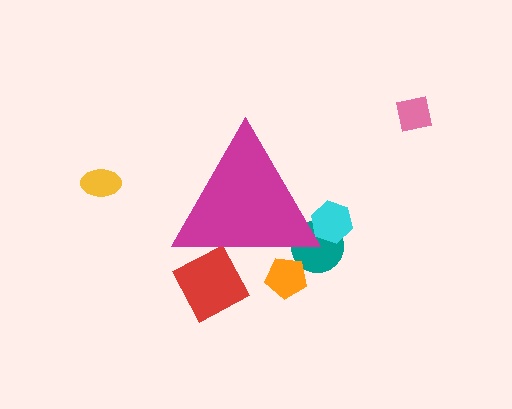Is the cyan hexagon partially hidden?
Yes, the cyan hexagon is partially hidden behind the magenta triangle.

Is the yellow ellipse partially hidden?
No, the yellow ellipse is fully visible.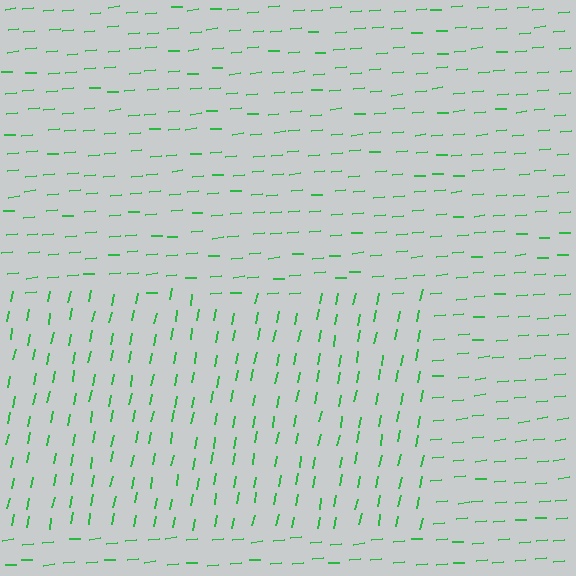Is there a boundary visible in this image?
Yes, there is a texture boundary formed by a change in line orientation.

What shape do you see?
I see a rectangle.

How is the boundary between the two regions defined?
The boundary is defined purely by a change in line orientation (approximately 74 degrees difference). All lines are the same color and thickness.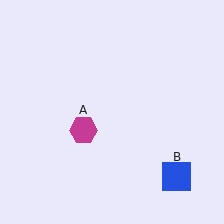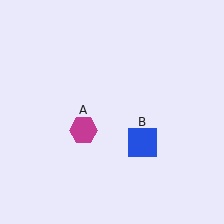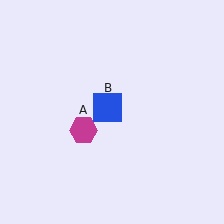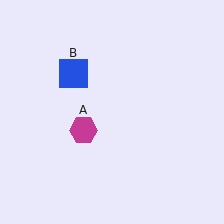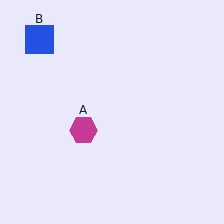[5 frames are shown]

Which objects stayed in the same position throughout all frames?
Magenta hexagon (object A) remained stationary.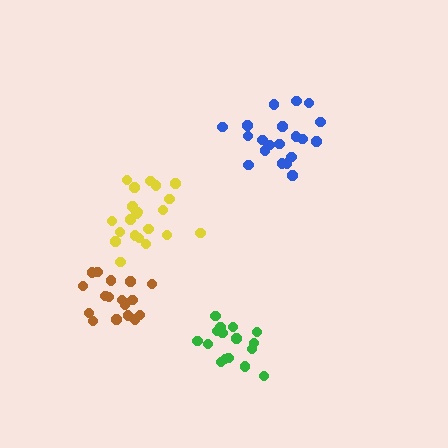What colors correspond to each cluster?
The clusters are colored: yellow, green, blue, brown.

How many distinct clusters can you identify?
There are 4 distinct clusters.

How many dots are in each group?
Group 1: 21 dots, Group 2: 16 dots, Group 3: 20 dots, Group 4: 17 dots (74 total).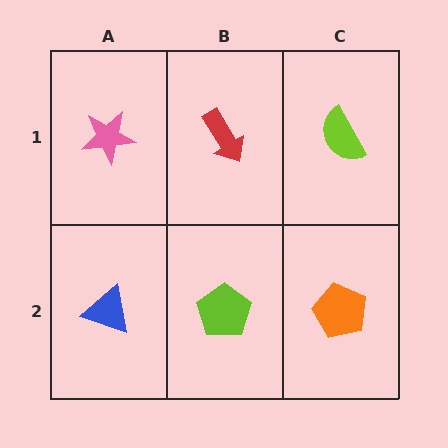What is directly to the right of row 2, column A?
A lime pentagon.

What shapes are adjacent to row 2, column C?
A lime semicircle (row 1, column C), a lime pentagon (row 2, column B).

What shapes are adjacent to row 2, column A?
A pink star (row 1, column A), a lime pentagon (row 2, column B).